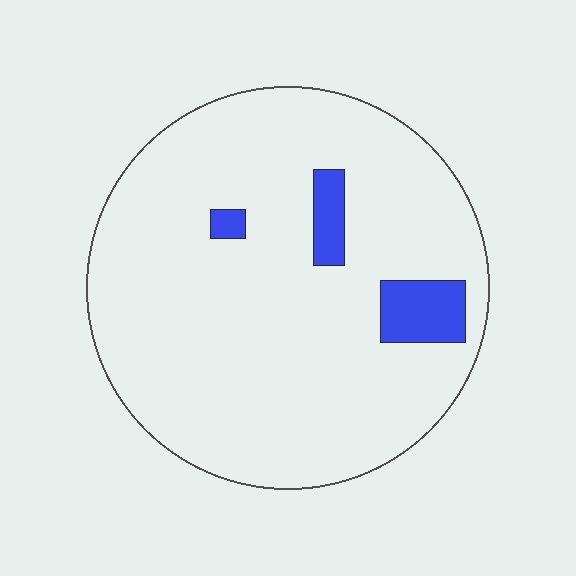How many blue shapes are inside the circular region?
3.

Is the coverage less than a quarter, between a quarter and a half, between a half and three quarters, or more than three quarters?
Less than a quarter.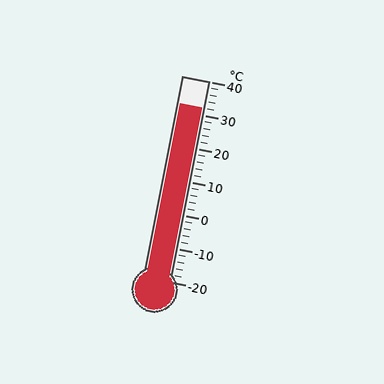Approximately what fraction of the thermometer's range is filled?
The thermometer is filled to approximately 85% of its range.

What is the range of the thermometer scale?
The thermometer scale ranges from -20°C to 40°C.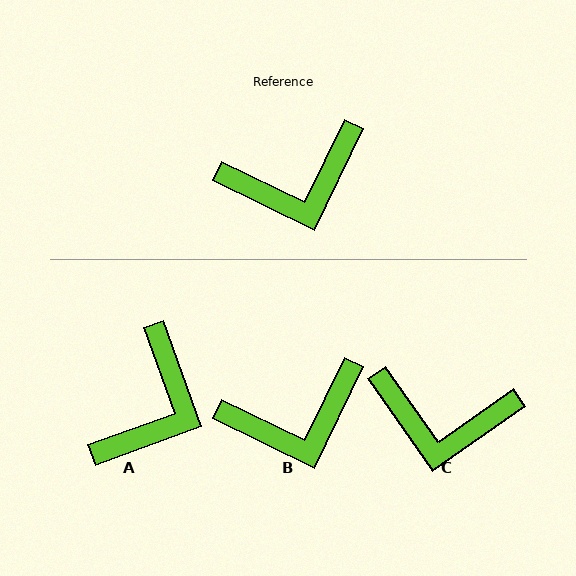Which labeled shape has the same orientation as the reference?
B.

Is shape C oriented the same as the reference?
No, it is off by about 29 degrees.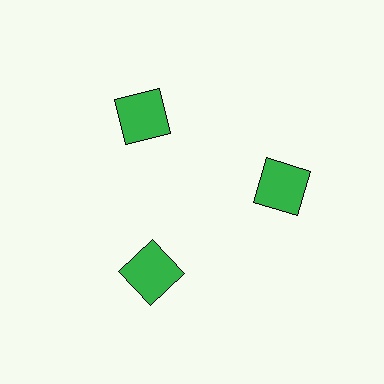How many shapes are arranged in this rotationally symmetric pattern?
There are 3 shapes, arranged in 3 groups of 1.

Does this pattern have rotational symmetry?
Yes, this pattern has 3-fold rotational symmetry. It looks the same after rotating 120 degrees around the center.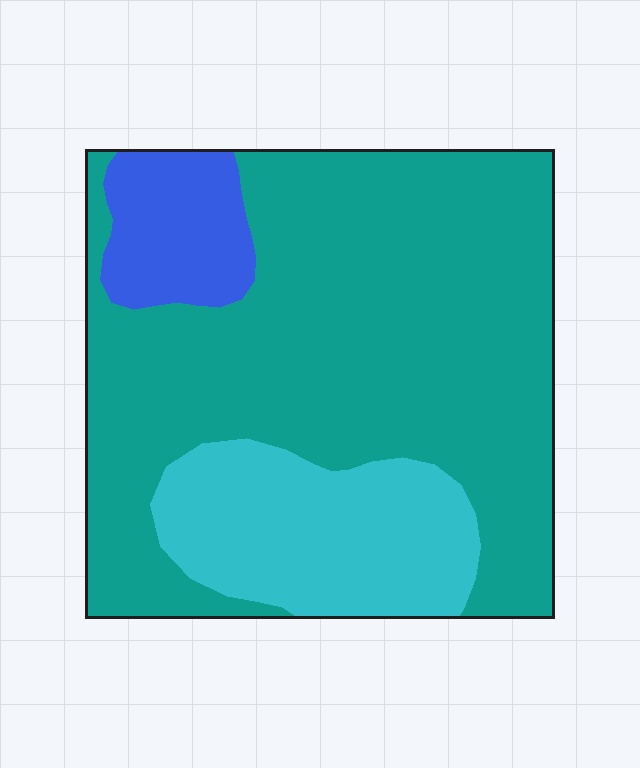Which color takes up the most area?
Teal, at roughly 70%.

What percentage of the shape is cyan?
Cyan takes up about one fifth (1/5) of the shape.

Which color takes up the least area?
Blue, at roughly 10%.